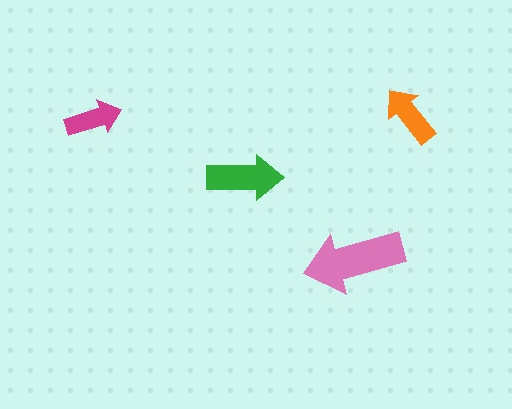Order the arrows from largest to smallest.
the pink one, the green one, the orange one, the magenta one.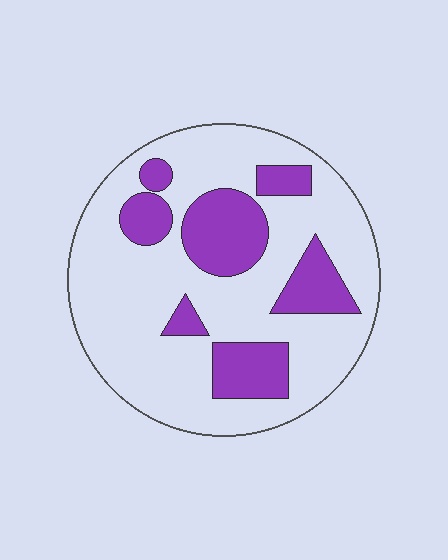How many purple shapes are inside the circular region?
7.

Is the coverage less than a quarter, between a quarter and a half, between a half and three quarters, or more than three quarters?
Between a quarter and a half.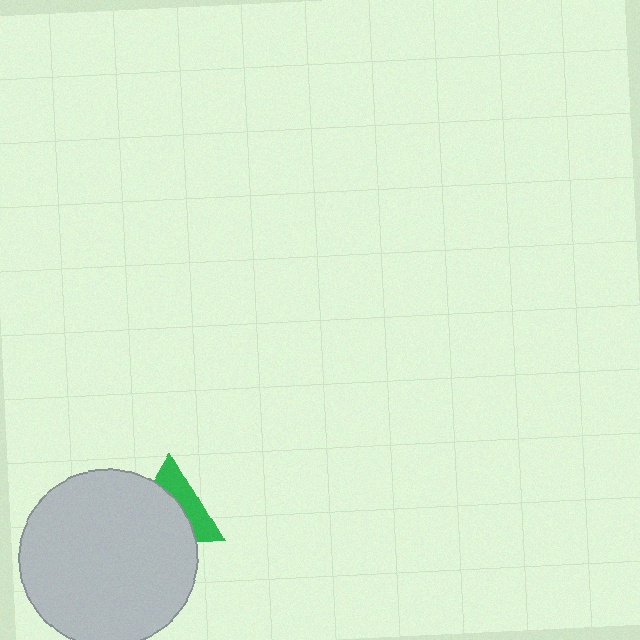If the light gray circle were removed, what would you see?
You would see the complete green triangle.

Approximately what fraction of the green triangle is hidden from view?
Roughly 59% of the green triangle is hidden behind the light gray circle.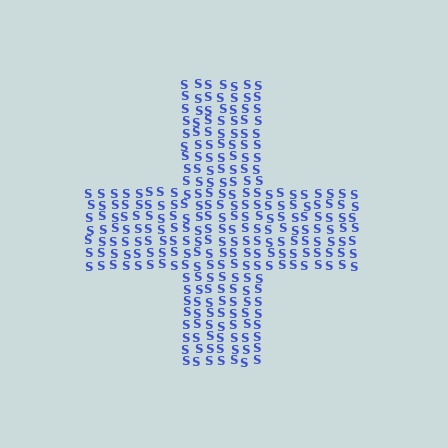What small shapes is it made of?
It is made of small letter S's.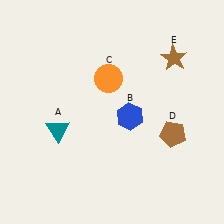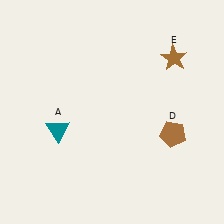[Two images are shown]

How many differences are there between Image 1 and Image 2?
There are 2 differences between the two images.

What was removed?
The blue hexagon (B), the orange circle (C) were removed in Image 2.